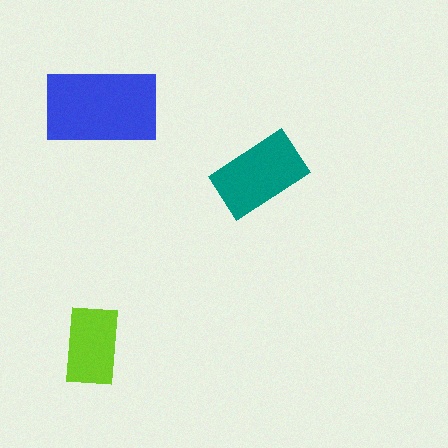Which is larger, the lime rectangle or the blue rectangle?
The blue one.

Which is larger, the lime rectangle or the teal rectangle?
The teal one.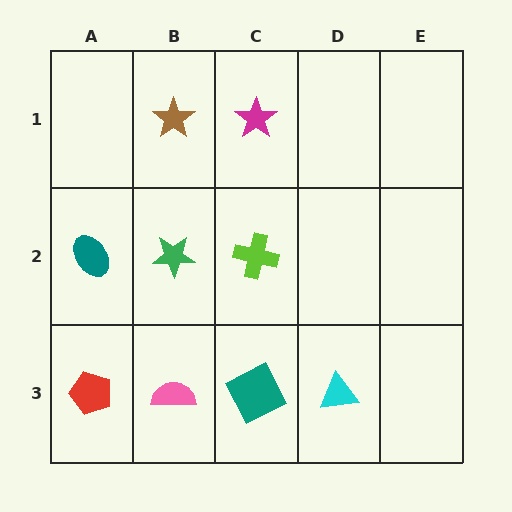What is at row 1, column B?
A brown star.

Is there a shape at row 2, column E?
No, that cell is empty.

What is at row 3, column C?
A teal square.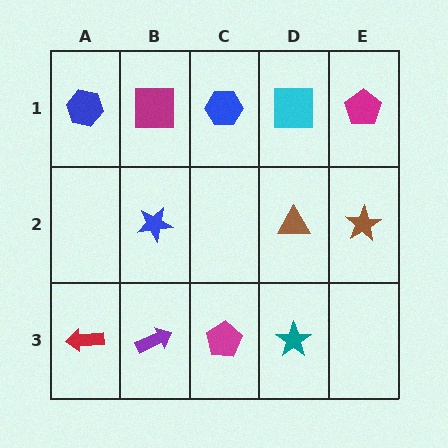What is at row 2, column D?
A brown triangle.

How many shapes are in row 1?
5 shapes.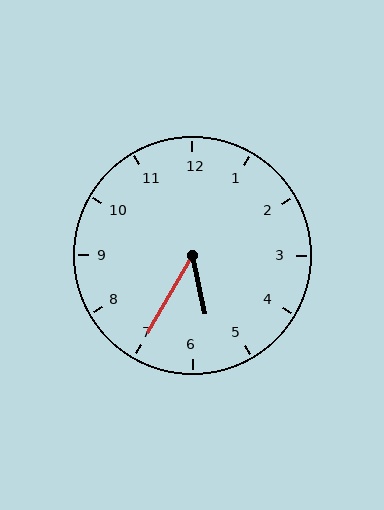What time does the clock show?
5:35.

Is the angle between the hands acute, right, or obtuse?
It is acute.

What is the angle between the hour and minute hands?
Approximately 42 degrees.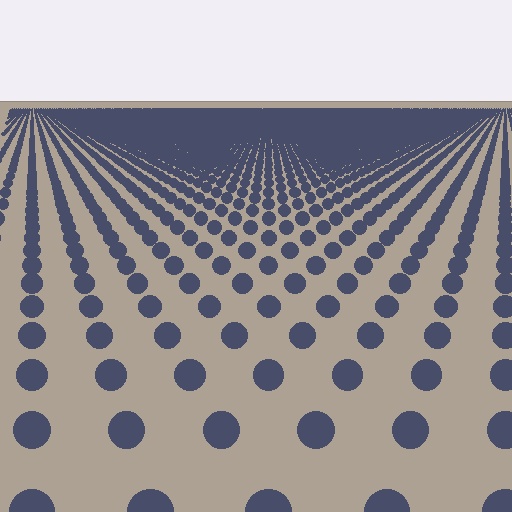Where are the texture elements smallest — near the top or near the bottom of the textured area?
Near the top.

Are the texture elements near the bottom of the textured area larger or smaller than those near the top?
Larger. Near the bottom, elements are closer to the viewer and appear at a bigger on-screen size.